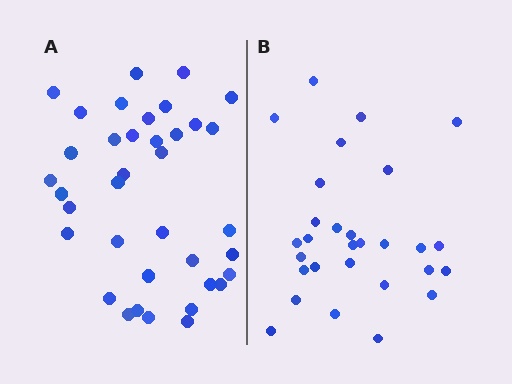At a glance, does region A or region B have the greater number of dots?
Region A (the left region) has more dots.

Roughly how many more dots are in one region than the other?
Region A has roughly 8 or so more dots than region B.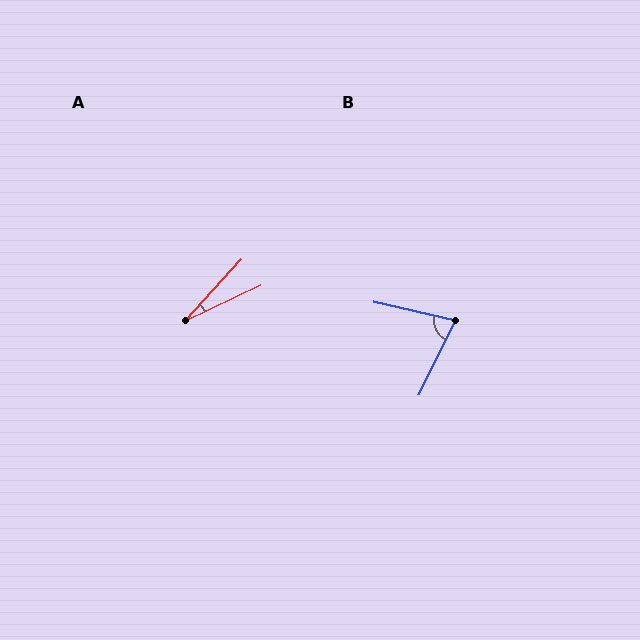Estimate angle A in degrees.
Approximately 22 degrees.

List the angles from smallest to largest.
A (22°), B (77°).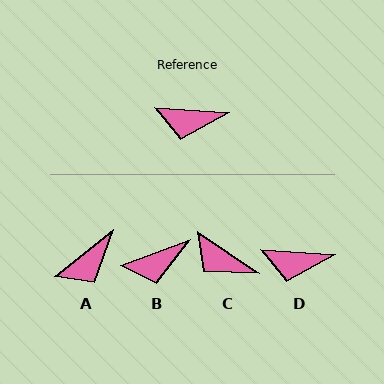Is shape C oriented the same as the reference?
No, it is off by about 31 degrees.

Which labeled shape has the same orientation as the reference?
D.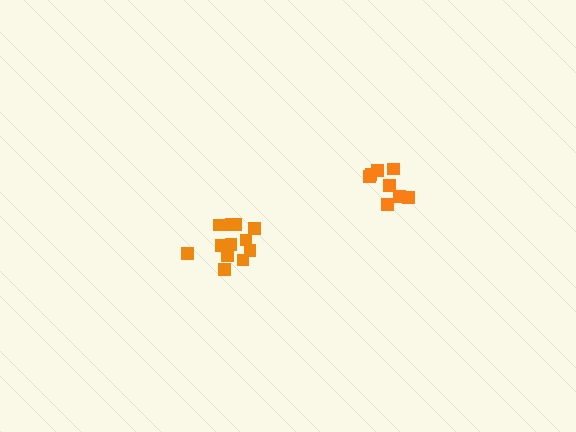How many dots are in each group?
Group 1: 8 dots, Group 2: 12 dots (20 total).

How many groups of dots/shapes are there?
There are 2 groups.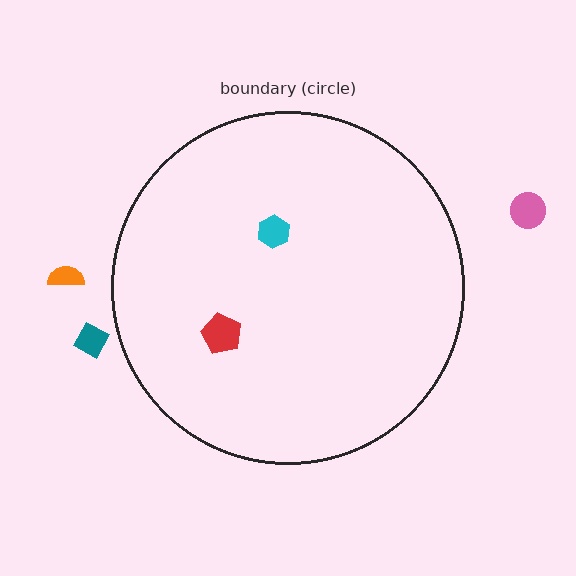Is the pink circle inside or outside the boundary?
Outside.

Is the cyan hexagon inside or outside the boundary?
Inside.